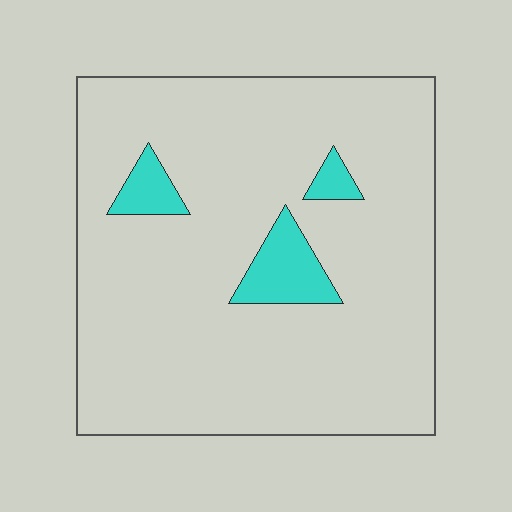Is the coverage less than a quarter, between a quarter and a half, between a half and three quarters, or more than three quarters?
Less than a quarter.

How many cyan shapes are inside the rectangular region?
3.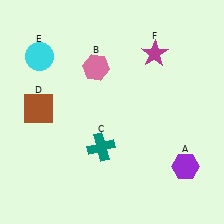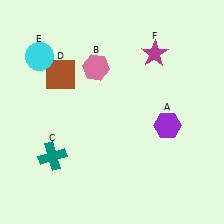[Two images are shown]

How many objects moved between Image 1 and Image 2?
3 objects moved between the two images.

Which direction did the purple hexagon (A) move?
The purple hexagon (A) moved up.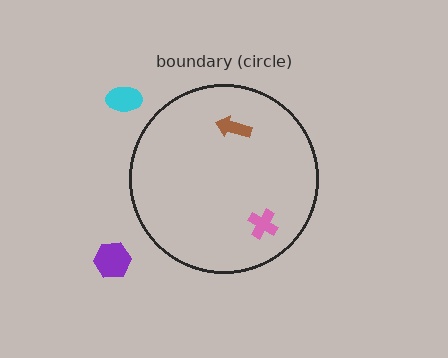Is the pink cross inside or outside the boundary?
Inside.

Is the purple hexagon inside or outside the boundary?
Outside.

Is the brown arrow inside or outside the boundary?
Inside.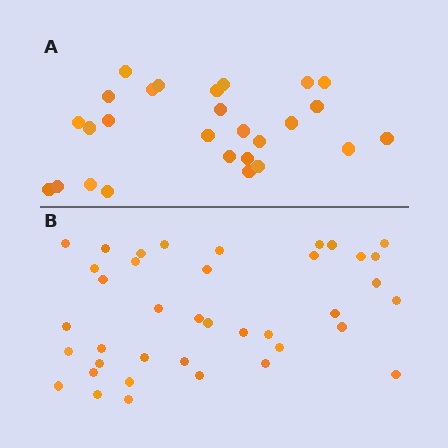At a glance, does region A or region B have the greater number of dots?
Region B (the bottom region) has more dots.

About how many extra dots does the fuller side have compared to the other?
Region B has roughly 12 or so more dots than region A.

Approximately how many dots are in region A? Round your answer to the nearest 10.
About 30 dots. (The exact count is 27, which rounds to 30.)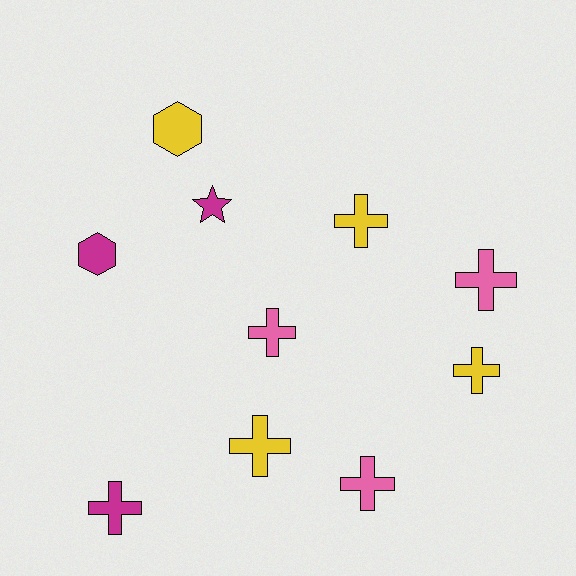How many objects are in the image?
There are 10 objects.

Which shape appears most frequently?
Cross, with 7 objects.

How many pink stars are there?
There are no pink stars.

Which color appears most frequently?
Yellow, with 4 objects.